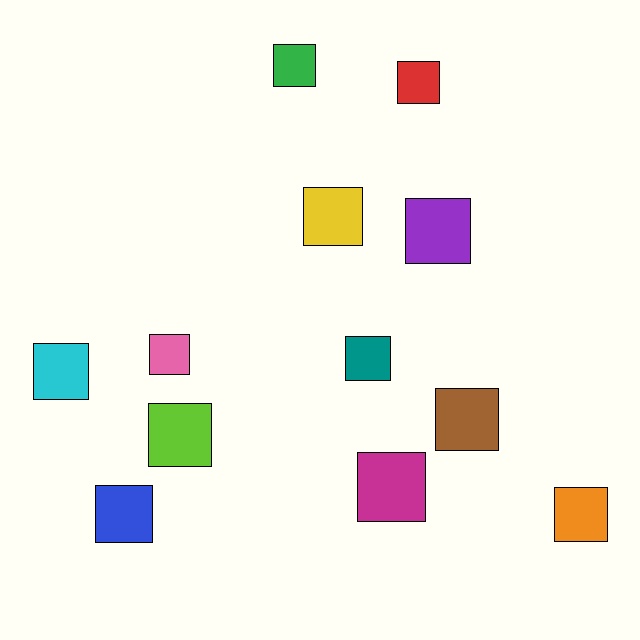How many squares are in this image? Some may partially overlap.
There are 12 squares.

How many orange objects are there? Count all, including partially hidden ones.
There is 1 orange object.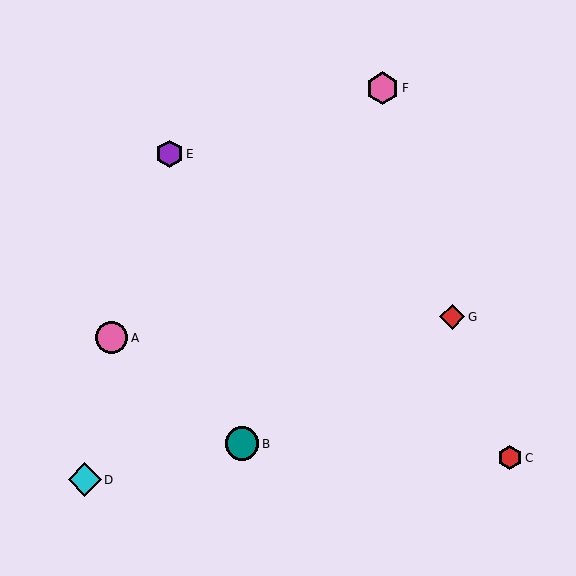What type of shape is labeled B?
Shape B is a teal circle.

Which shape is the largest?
The teal circle (labeled B) is the largest.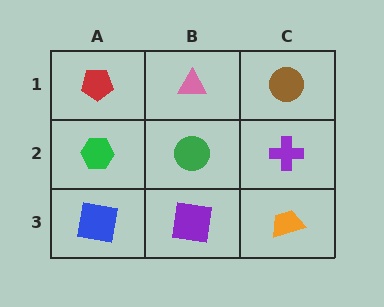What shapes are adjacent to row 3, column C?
A purple cross (row 2, column C), a purple square (row 3, column B).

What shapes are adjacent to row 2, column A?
A red pentagon (row 1, column A), a blue square (row 3, column A), a green circle (row 2, column B).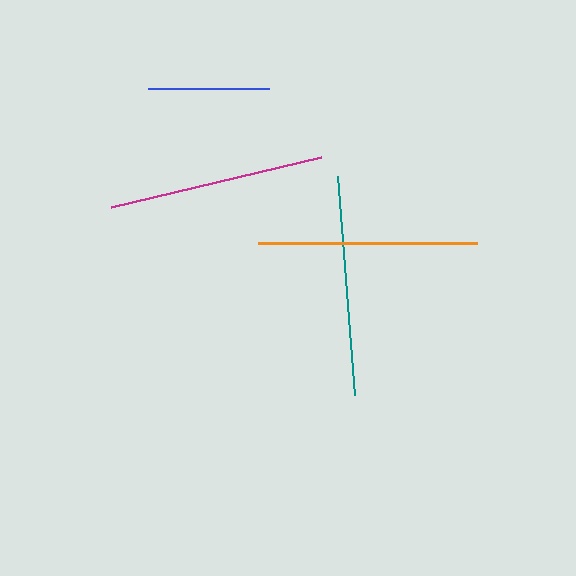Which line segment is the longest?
The teal line is the longest at approximately 220 pixels.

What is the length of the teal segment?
The teal segment is approximately 220 pixels long.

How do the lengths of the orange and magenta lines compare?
The orange and magenta lines are approximately the same length.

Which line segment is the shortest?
The blue line is the shortest at approximately 120 pixels.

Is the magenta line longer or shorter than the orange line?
The orange line is longer than the magenta line.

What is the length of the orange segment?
The orange segment is approximately 219 pixels long.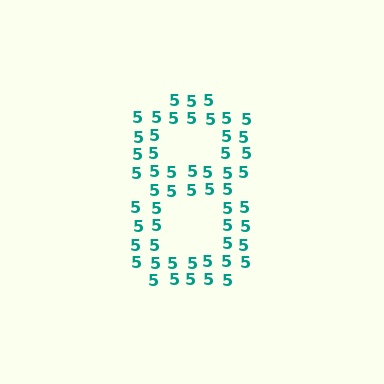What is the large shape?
The large shape is the digit 8.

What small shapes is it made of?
It is made of small digit 5's.